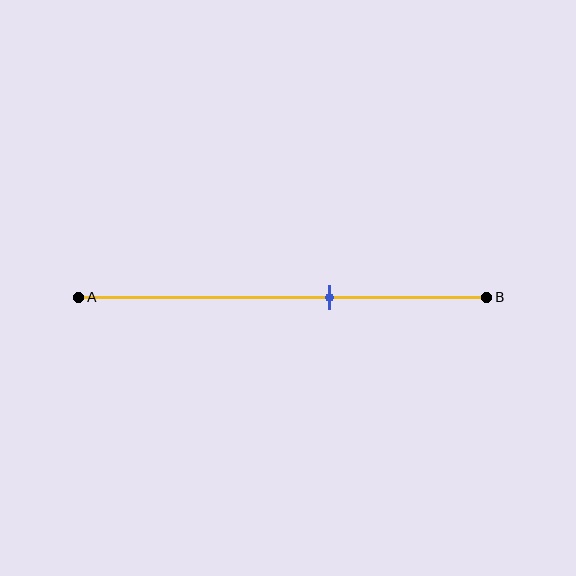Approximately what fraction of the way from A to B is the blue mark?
The blue mark is approximately 60% of the way from A to B.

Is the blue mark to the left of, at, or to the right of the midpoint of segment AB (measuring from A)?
The blue mark is to the right of the midpoint of segment AB.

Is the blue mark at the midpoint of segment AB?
No, the mark is at about 60% from A, not at the 50% midpoint.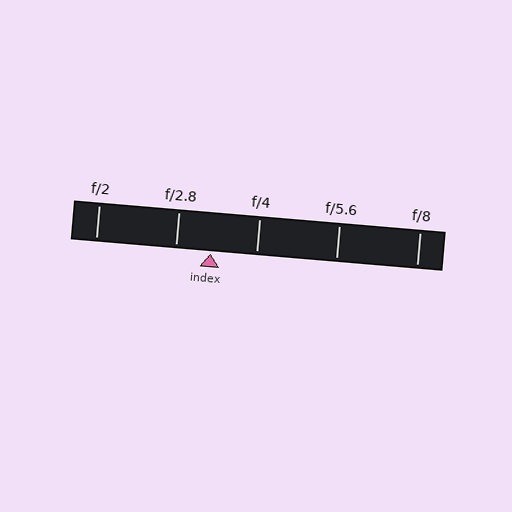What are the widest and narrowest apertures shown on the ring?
The widest aperture shown is f/2 and the narrowest is f/8.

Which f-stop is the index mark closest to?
The index mark is closest to f/2.8.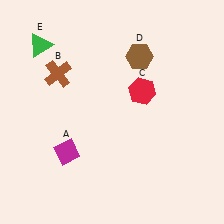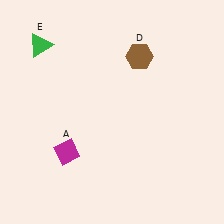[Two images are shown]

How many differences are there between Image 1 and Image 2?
There are 2 differences between the two images.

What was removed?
The red hexagon (C), the brown cross (B) were removed in Image 2.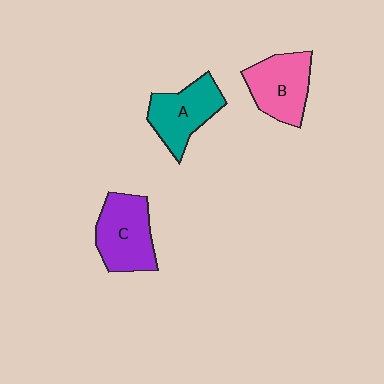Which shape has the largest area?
Shape C (purple).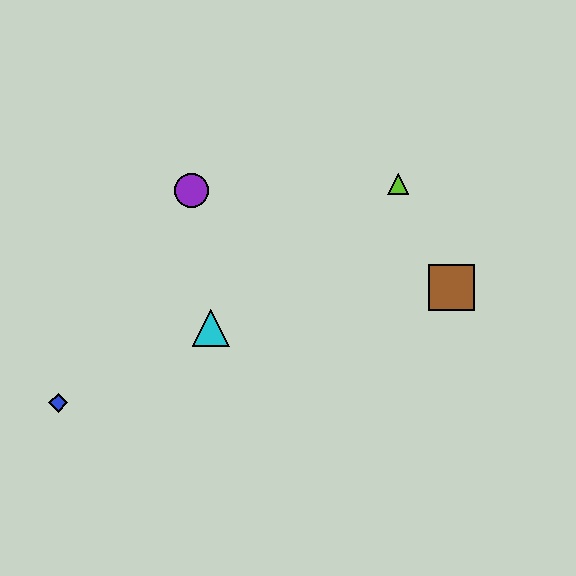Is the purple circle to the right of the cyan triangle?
No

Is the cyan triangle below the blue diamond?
No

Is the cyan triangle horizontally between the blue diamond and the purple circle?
No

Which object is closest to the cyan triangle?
The purple circle is closest to the cyan triangle.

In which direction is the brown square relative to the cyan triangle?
The brown square is to the right of the cyan triangle.